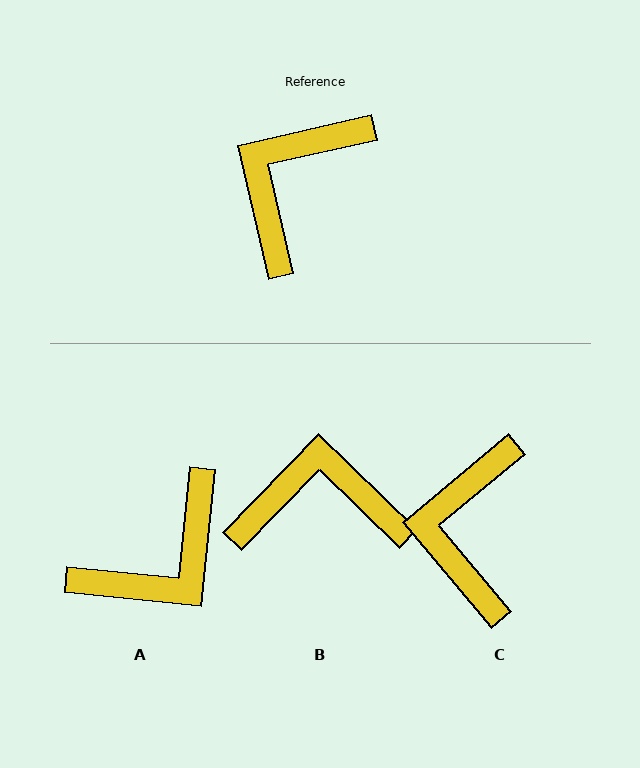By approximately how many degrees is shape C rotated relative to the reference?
Approximately 27 degrees counter-clockwise.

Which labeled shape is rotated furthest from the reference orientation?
A, about 161 degrees away.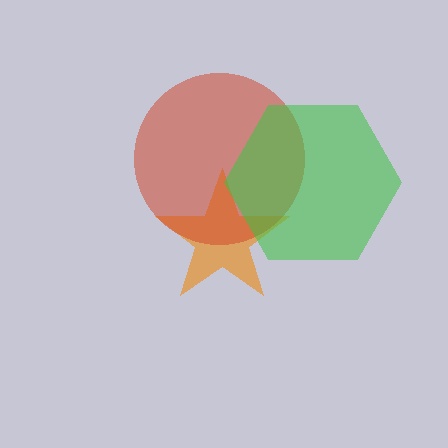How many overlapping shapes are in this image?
There are 3 overlapping shapes in the image.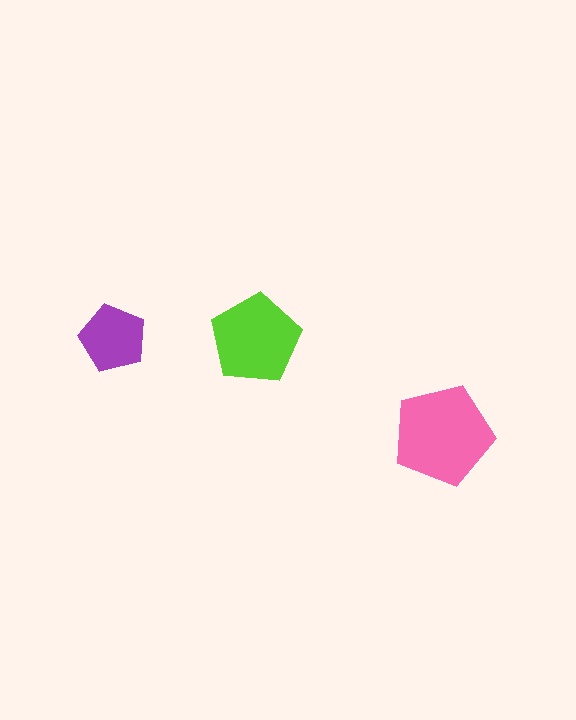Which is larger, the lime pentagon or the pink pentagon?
The pink one.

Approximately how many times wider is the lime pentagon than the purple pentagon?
About 1.5 times wider.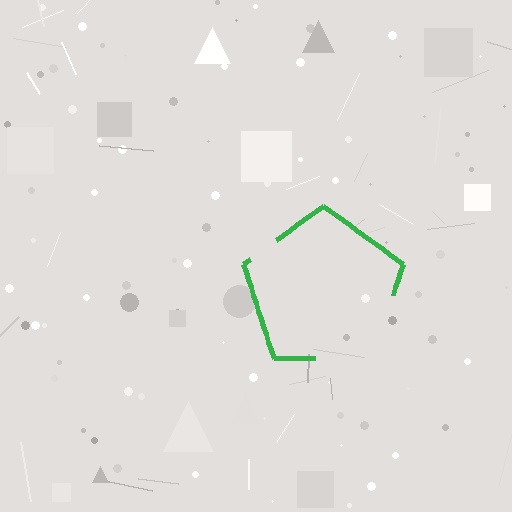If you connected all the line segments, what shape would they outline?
They would outline a pentagon.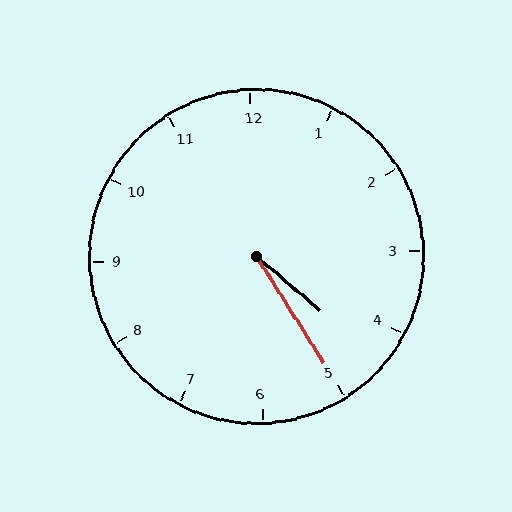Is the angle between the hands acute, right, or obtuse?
It is acute.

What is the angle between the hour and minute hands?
Approximately 18 degrees.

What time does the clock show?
4:25.